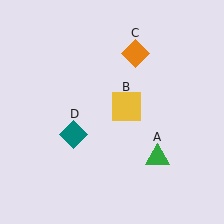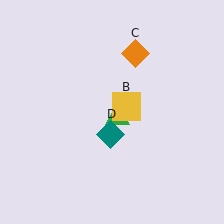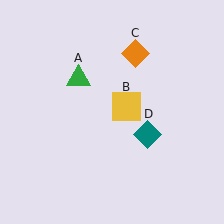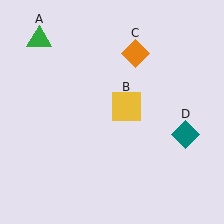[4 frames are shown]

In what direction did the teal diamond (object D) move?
The teal diamond (object D) moved right.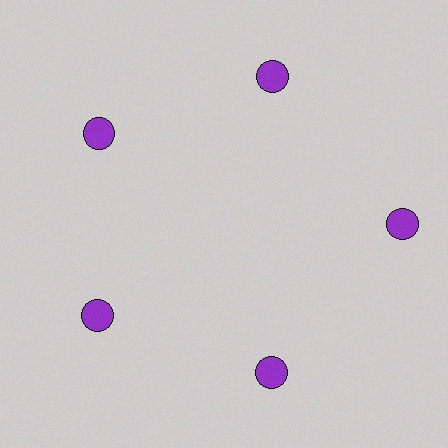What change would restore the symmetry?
The symmetry would be restored by moving it inward, back onto the ring so that all 5 circles sit at equal angles and equal distance from the center.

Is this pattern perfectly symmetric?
No. The 5 purple circles are arranged in a ring, but one element near the 3 o'clock position is pushed outward from the center, breaking the 5-fold rotational symmetry.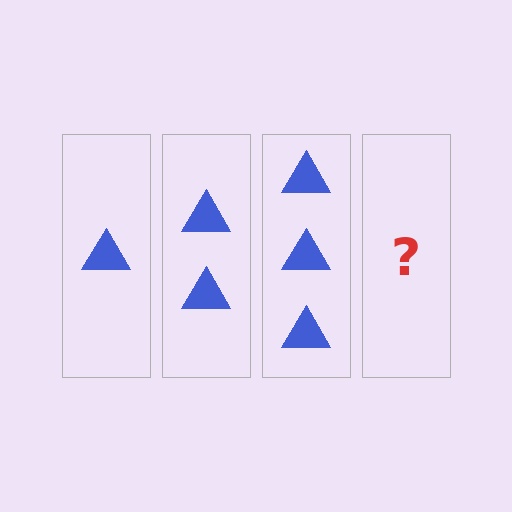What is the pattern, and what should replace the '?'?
The pattern is that each step adds one more triangle. The '?' should be 4 triangles.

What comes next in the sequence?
The next element should be 4 triangles.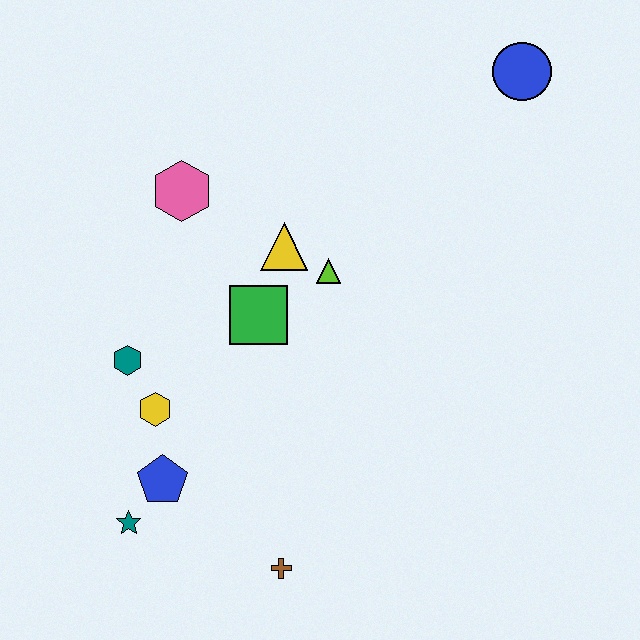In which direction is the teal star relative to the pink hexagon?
The teal star is below the pink hexagon.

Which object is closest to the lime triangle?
The yellow triangle is closest to the lime triangle.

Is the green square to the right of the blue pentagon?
Yes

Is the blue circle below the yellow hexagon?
No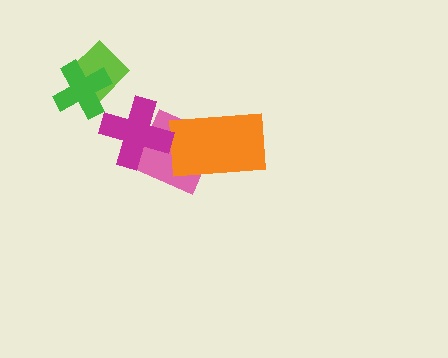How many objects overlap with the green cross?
1 object overlaps with the green cross.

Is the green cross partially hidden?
No, no other shape covers it.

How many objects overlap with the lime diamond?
1 object overlaps with the lime diamond.